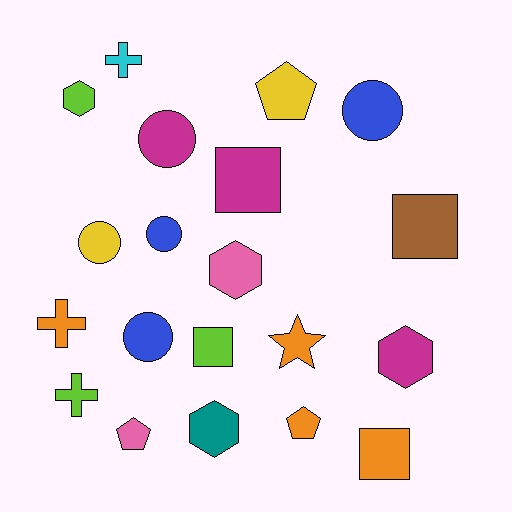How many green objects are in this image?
There are no green objects.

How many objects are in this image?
There are 20 objects.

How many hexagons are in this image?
There are 4 hexagons.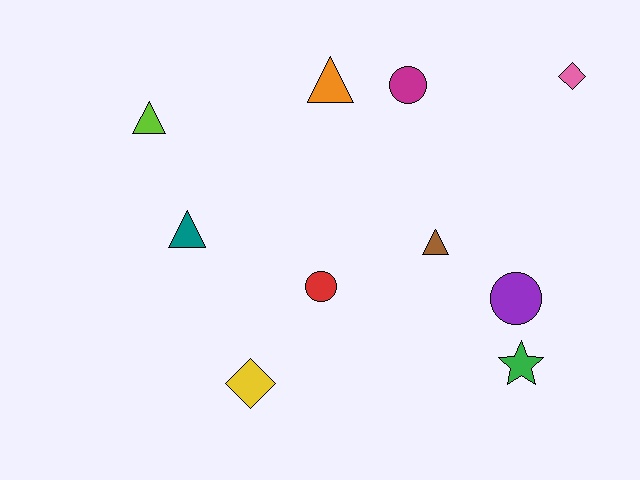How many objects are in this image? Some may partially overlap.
There are 10 objects.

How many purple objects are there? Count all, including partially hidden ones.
There is 1 purple object.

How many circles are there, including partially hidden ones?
There are 3 circles.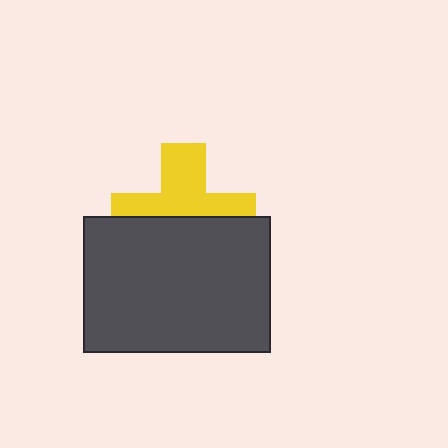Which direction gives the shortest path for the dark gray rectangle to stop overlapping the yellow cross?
Moving down gives the shortest separation.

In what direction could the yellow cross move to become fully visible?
The yellow cross could move up. That would shift it out from behind the dark gray rectangle entirely.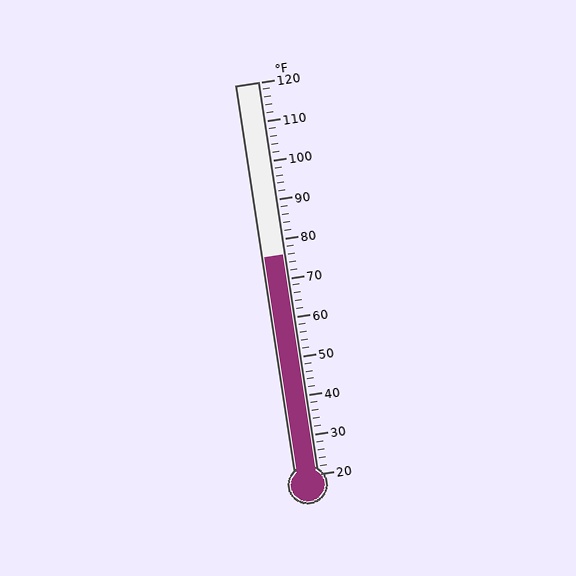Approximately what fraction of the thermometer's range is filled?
The thermometer is filled to approximately 55% of its range.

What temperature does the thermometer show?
The thermometer shows approximately 76°F.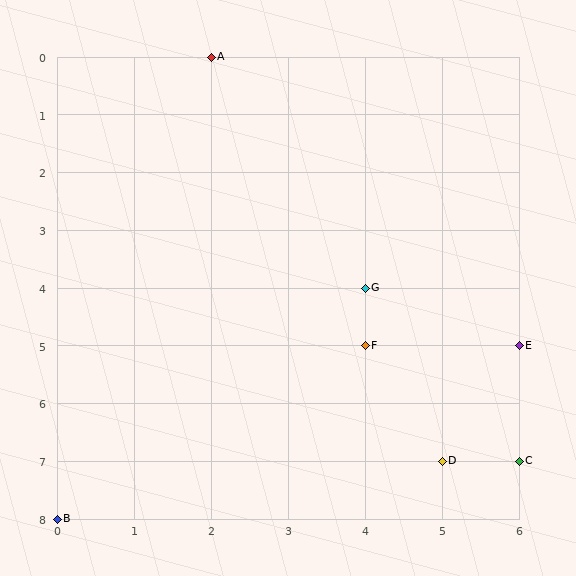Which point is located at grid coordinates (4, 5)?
Point F is at (4, 5).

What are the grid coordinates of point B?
Point B is at grid coordinates (0, 8).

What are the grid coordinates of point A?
Point A is at grid coordinates (2, 0).